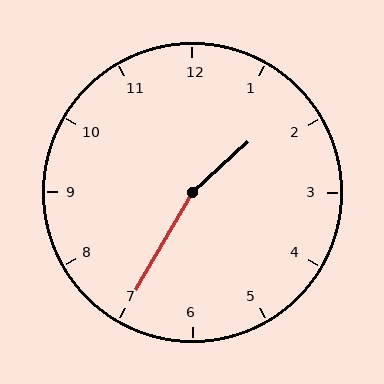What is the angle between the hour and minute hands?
Approximately 162 degrees.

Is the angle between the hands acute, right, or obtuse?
It is obtuse.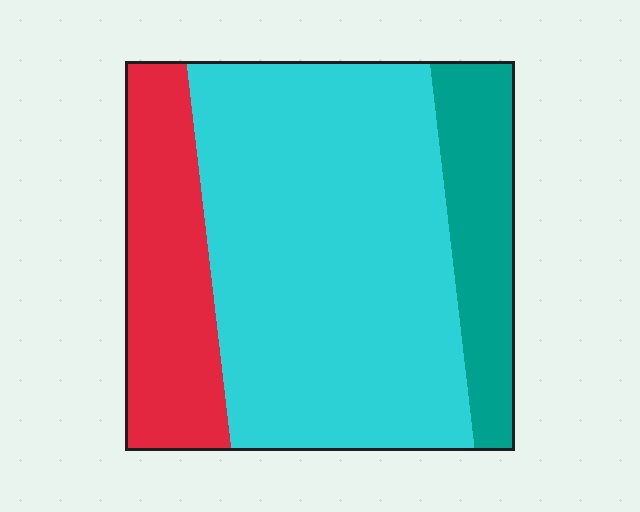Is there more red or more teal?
Red.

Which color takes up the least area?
Teal, at roughly 15%.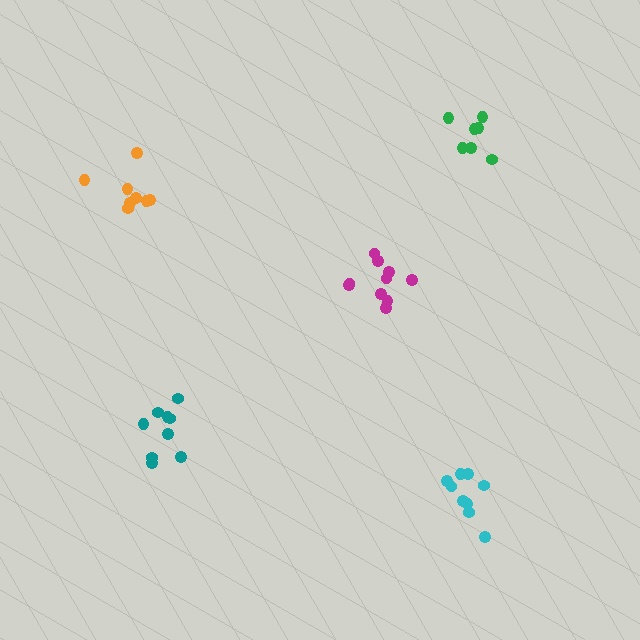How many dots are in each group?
Group 1: 9 dots, Group 2: 10 dots, Group 3: 8 dots, Group 4: 7 dots, Group 5: 9 dots (43 total).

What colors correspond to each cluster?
The clusters are colored: teal, magenta, orange, green, cyan.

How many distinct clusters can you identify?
There are 5 distinct clusters.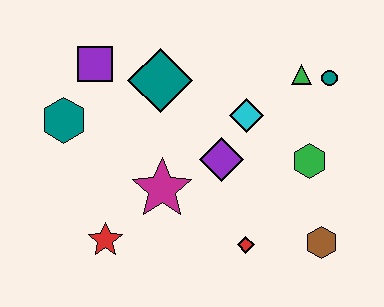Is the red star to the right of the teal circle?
No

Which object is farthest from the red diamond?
The purple square is farthest from the red diamond.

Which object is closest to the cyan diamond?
The purple diamond is closest to the cyan diamond.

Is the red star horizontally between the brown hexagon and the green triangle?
No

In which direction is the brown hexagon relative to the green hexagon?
The brown hexagon is below the green hexagon.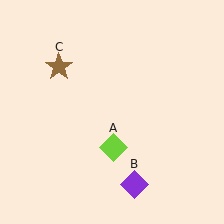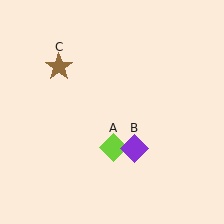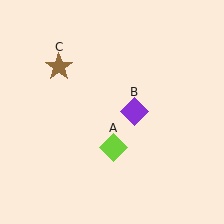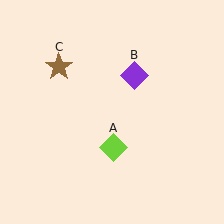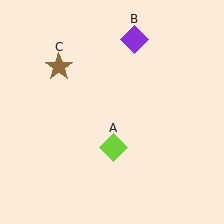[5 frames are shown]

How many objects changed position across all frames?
1 object changed position: purple diamond (object B).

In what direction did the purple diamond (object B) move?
The purple diamond (object B) moved up.